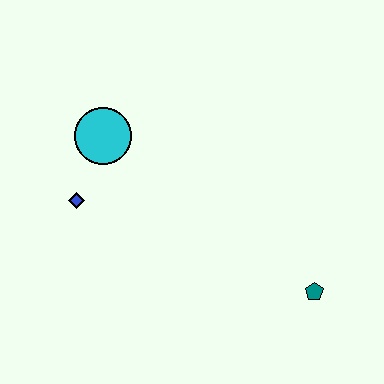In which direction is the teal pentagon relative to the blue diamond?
The teal pentagon is to the right of the blue diamond.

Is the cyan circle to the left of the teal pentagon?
Yes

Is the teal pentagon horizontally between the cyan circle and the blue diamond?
No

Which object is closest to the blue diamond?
The cyan circle is closest to the blue diamond.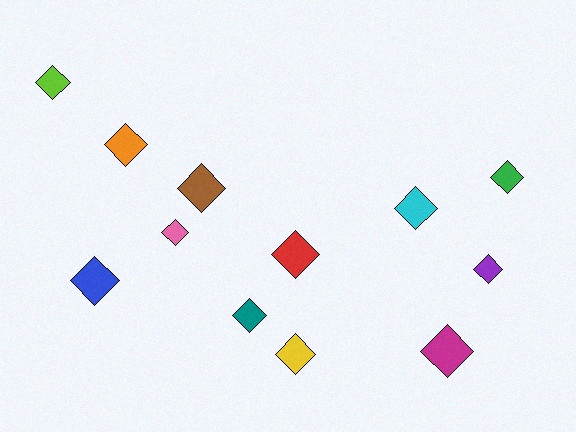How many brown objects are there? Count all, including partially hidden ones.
There is 1 brown object.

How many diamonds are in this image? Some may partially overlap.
There are 12 diamonds.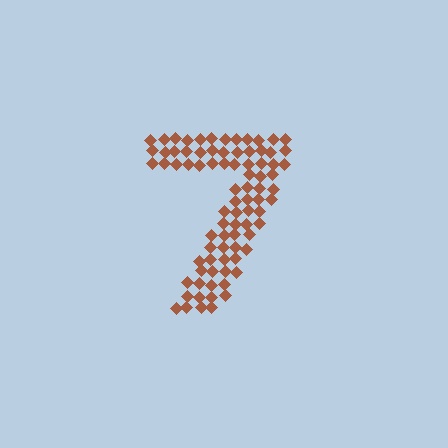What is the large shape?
The large shape is the digit 7.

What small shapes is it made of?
It is made of small diamonds.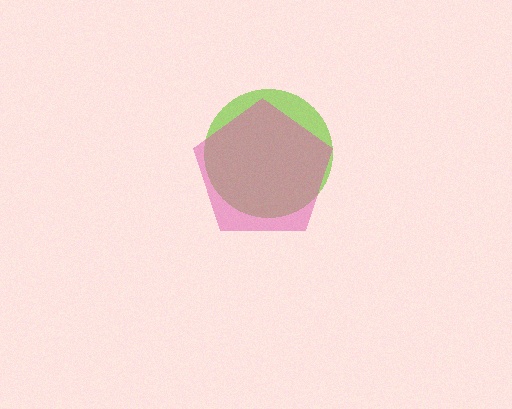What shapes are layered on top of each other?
The layered shapes are: a lime circle, a pink pentagon.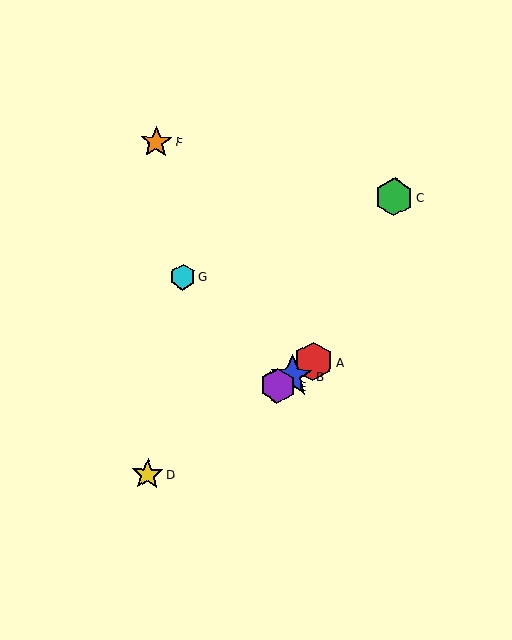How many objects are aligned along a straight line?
4 objects (A, B, D, E) are aligned along a straight line.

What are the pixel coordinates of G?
Object G is at (183, 277).